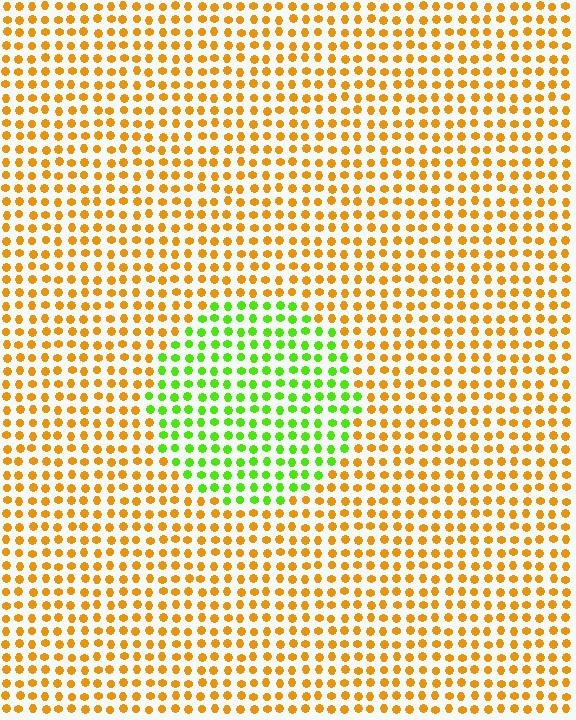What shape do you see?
I see a circle.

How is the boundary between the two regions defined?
The boundary is defined purely by a slight shift in hue (about 66 degrees). Spacing, size, and orientation are identical on both sides.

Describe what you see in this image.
The image is filled with small orange elements in a uniform arrangement. A circle-shaped region is visible where the elements are tinted to a slightly different hue, forming a subtle color boundary.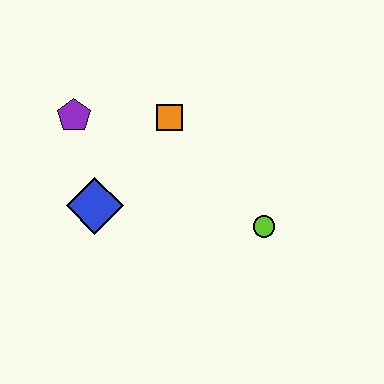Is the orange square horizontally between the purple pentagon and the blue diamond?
No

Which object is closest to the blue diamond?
The purple pentagon is closest to the blue diamond.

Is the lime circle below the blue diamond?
Yes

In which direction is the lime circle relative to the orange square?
The lime circle is below the orange square.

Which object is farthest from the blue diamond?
The lime circle is farthest from the blue diamond.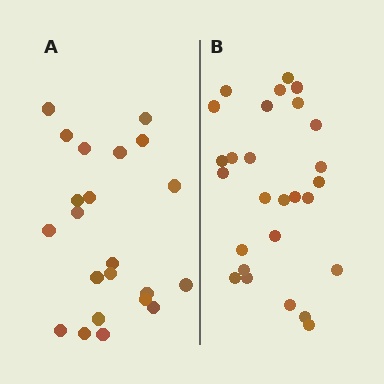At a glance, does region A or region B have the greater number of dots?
Region B (the right region) has more dots.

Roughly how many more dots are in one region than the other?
Region B has about 5 more dots than region A.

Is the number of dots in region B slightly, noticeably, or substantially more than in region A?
Region B has only slightly more — the two regions are fairly close. The ratio is roughly 1.2 to 1.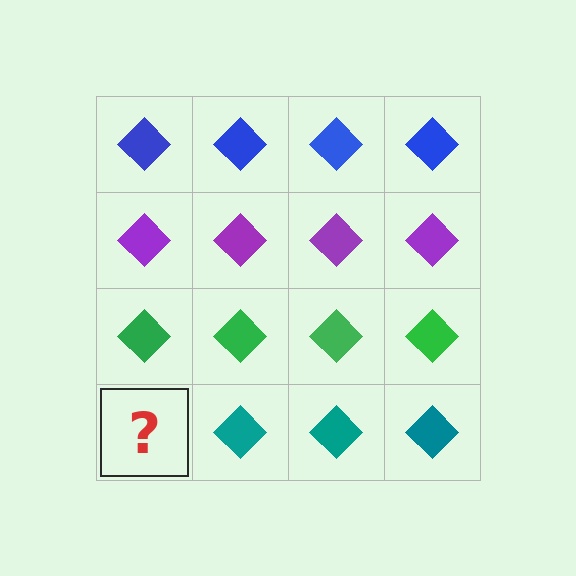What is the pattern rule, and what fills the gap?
The rule is that each row has a consistent color. The gap should be filled with a teal diamond.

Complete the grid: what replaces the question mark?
The question mark should be replaced with a teal diamond.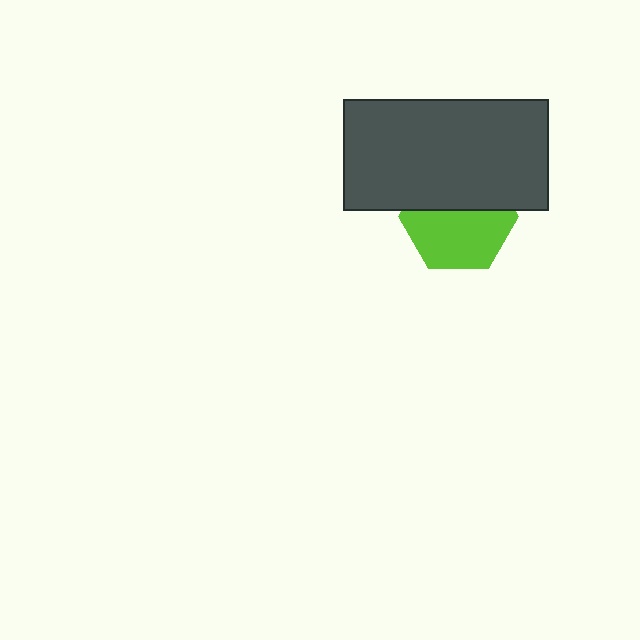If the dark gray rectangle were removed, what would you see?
You would see the complete lime hexagon.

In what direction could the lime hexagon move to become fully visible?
The lime hexagon could move down. That would shift it out from behind the dark gray rectangle entirely.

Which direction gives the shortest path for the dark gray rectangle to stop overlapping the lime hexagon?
Moving up gives the shortest separation.